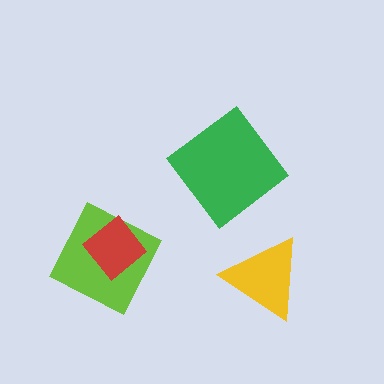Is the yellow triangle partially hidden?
No, no other shape covers it.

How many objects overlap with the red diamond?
1 object overlaps with the red diamond.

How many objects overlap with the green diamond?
0 objects overlap with the green diamond.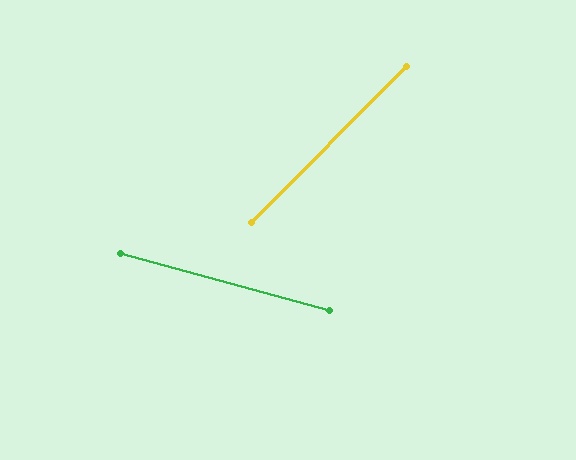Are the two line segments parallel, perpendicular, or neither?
Neither parallel nor perpendicular — they differ by about 60°.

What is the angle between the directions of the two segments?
Approximately 60 degrees.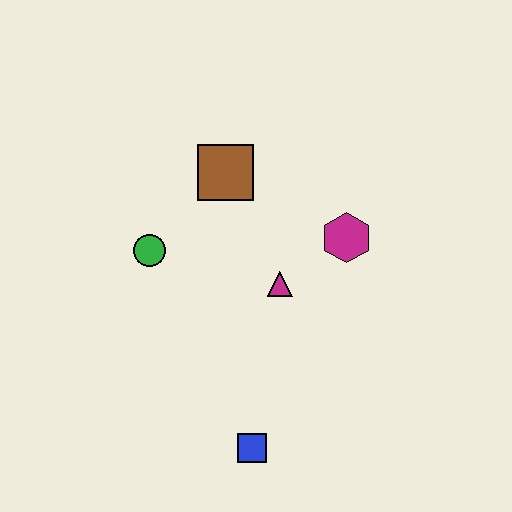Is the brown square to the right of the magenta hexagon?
No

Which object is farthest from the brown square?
The blue square is farthest from the brown square.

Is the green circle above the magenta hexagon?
No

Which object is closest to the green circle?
The brown square is closest to the green circle.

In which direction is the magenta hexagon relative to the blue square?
The magenta hexagon is above the blue square.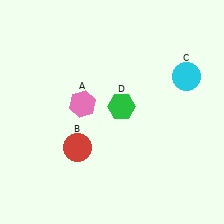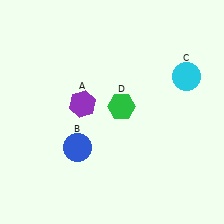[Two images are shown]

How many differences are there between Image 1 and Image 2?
There are 2 differences between the two images.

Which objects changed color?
A changed from pink to purple. B changed from red to blue.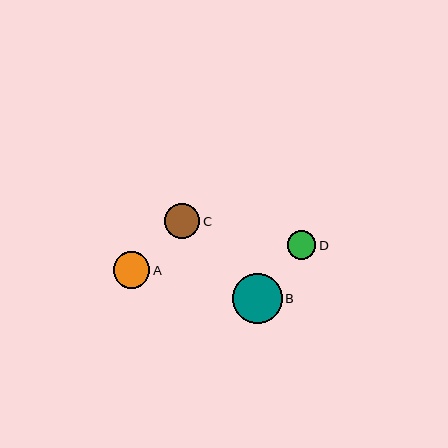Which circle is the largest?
Circle B is the largest with a size of approximately 50 pixels.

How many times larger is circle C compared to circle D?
Circle C is approximately 1.2 times the size of circle D.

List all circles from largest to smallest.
From largest to smallest: B, A, C, D.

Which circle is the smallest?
Circle D is the smallest with a size of approximately 29 pixels.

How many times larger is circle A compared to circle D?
Circle A is approximately 1.3 times the size of circle D.